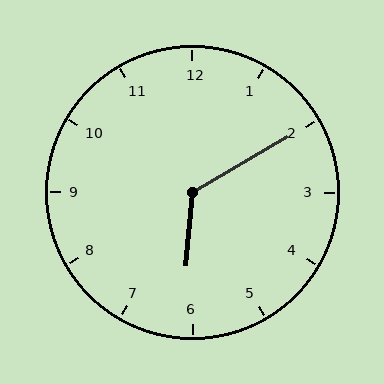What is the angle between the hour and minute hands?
Approximately 125 degrees.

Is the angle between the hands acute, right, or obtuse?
It is obtuse.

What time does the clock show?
6:10.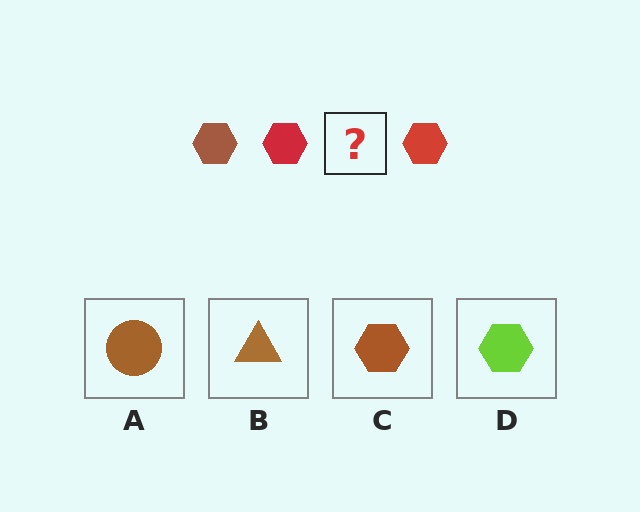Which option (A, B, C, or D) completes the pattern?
C.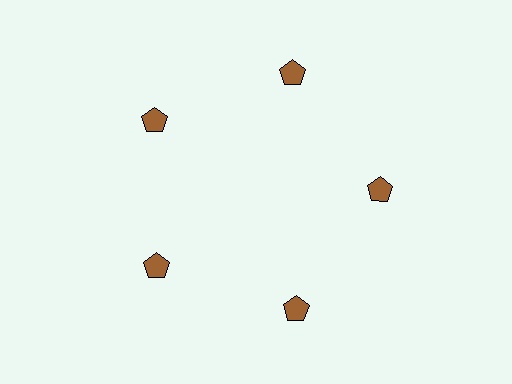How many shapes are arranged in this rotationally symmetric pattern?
There are 5 shapes, arranged in 5 groups of 1.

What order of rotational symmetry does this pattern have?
This pattern has 5-fold rotational symmetry.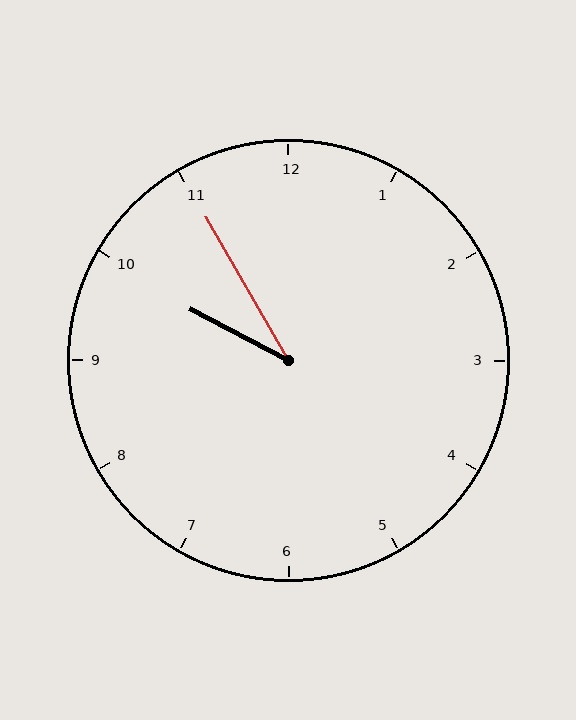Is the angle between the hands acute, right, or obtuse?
It is acute.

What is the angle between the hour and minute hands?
Approximately 32 degrees.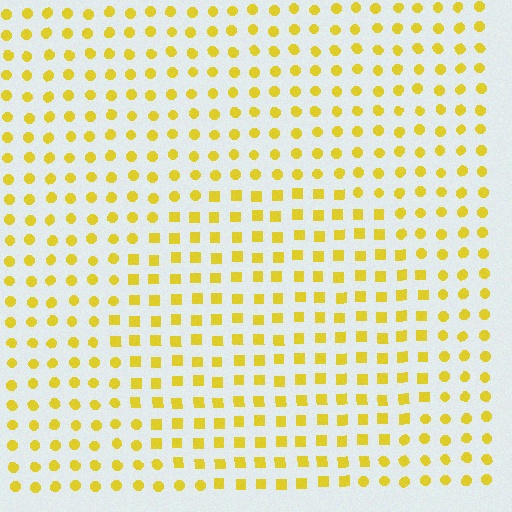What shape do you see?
I see a circle.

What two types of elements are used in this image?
The image uses squares inside the circle region and circles outside it.